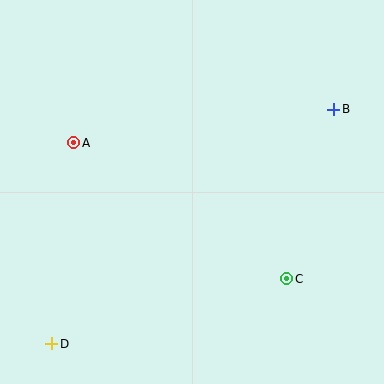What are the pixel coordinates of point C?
Point C is at (287, 279).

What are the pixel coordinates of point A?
Point A is at (74, 143).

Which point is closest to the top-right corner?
Point B is closest to the top-right corner.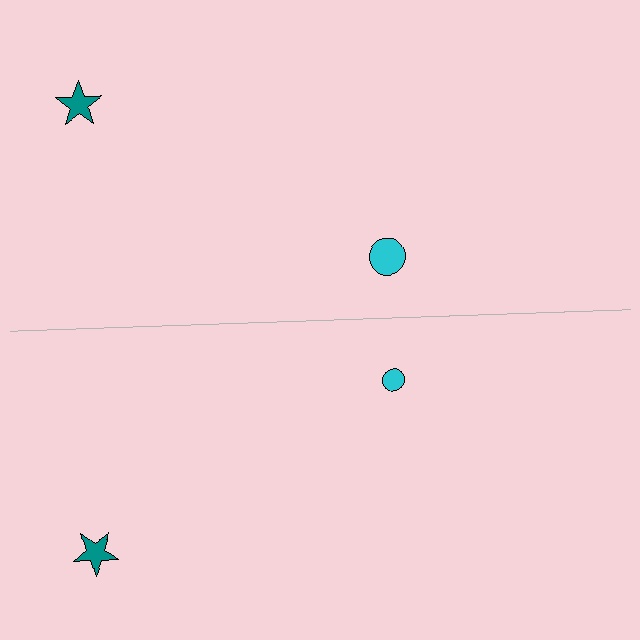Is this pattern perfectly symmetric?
No, the pattern is not perfectly symmetric. The cyan circle on the bottom side has a different size than its mirror counterpart.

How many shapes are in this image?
There are 4 shapes in this image.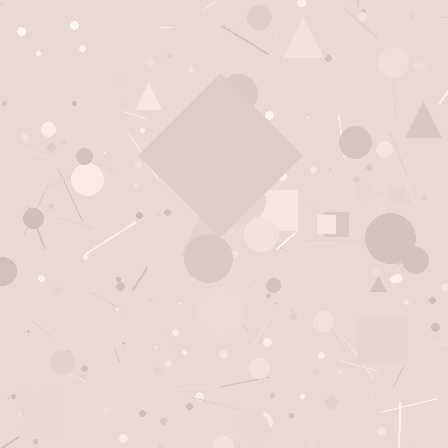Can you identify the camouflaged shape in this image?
The camouflaged shape is a diamond.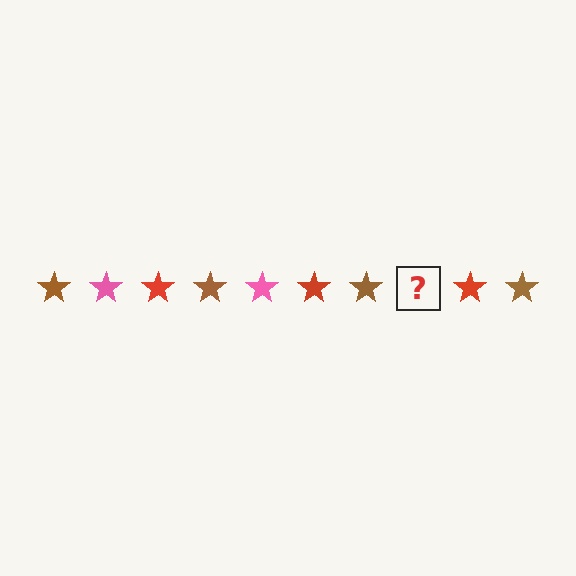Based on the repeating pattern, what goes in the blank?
The blank should be a pink star.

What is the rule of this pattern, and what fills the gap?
The rule is that the pattern cycles through brown, pink, red stars. The gap should be filled with a pink star.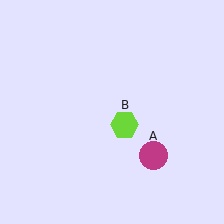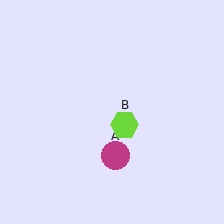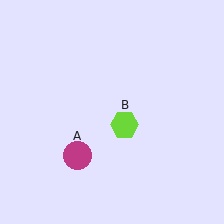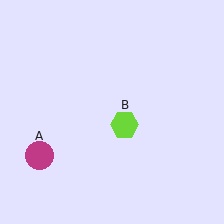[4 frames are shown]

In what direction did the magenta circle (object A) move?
The magenta circle (object A) moved left.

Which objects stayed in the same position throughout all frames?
Lime hexagon (object B) remained stationary.